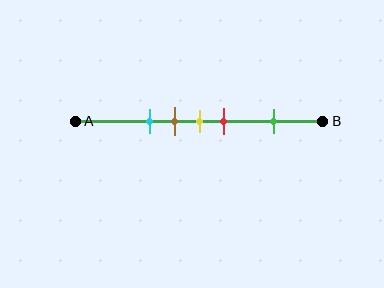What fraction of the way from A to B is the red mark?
The red mark is approximately 60% (0.6) of the way from A to B.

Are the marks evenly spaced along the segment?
No, the marks are not evenly spaced.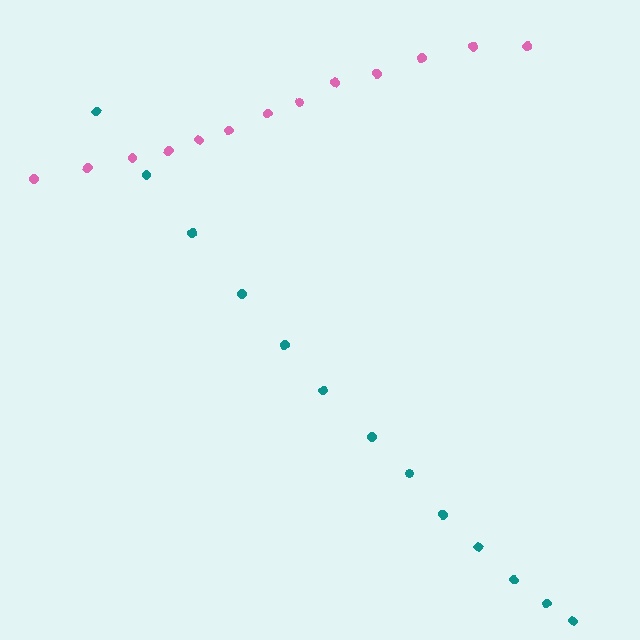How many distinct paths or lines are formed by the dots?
There are 2 distinct paths.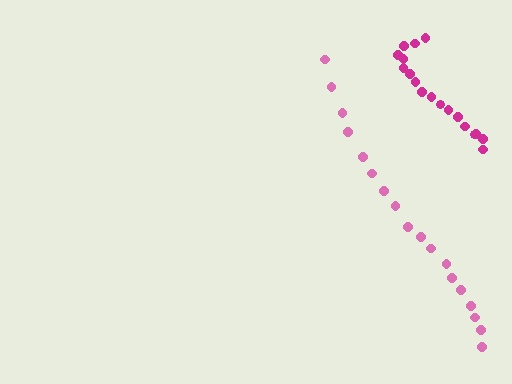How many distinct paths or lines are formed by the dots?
There are 2 distinct paths.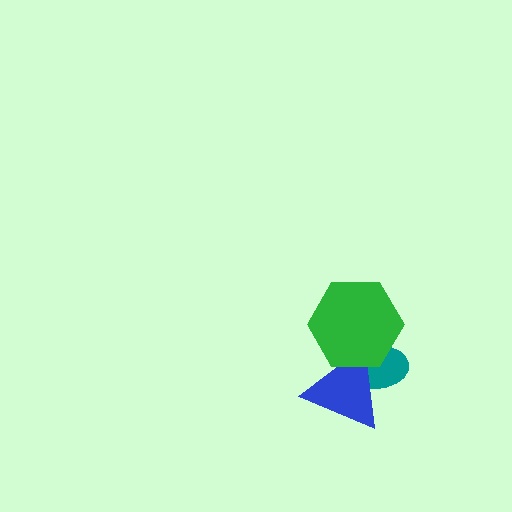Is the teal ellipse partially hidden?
Yes, it is partially covered by another shape.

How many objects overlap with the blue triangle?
2 objects overlap with the blue triangle.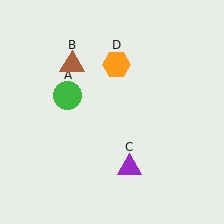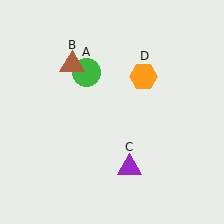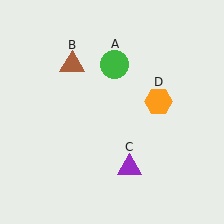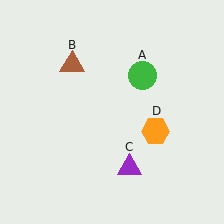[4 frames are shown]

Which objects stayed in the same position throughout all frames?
Brown triangle (object B) and purple triangle (object C) remained stationary.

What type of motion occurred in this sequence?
The green circle (object A), orange hexagon (object D) rotated clockwise around the center of the scene.